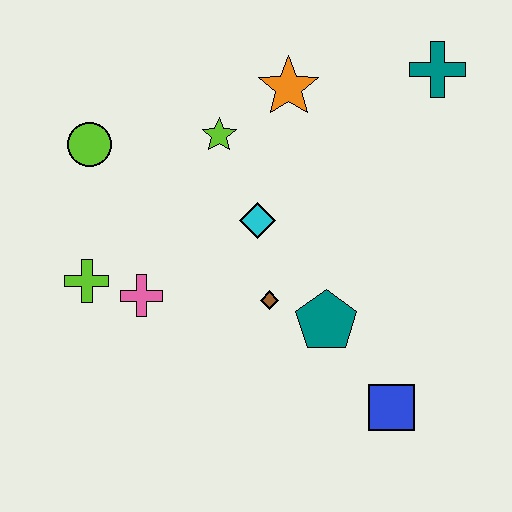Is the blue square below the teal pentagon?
Yes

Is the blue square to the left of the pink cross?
No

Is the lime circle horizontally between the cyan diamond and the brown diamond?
No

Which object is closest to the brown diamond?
The teal pentagon is closest to the brown diamond.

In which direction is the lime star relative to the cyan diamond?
The lime star is above the cyan diamond.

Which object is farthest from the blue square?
The lime circle is farthest from the blue square.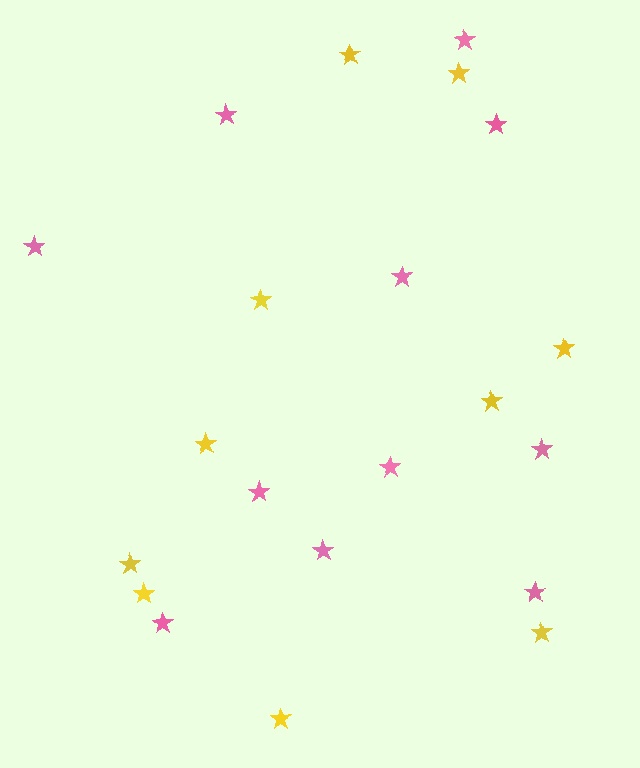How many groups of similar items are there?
There are 2 groups: one group of pink stars (11) and one group of yellow stars (10).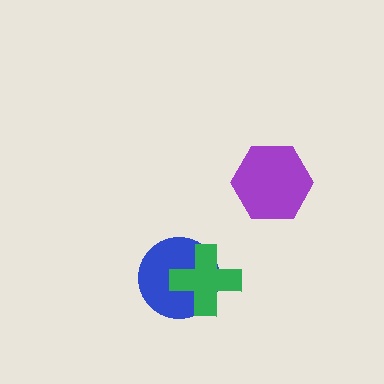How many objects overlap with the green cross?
1 object overlaps with the green cross.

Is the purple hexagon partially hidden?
No, no other shape covers it.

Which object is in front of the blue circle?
The green cross is in front of the blue circle.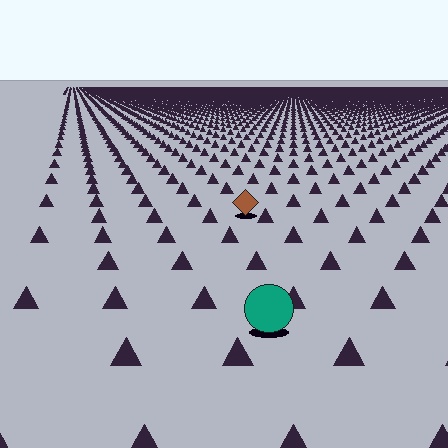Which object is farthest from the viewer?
The brown diamond is farthest from the viewer. It appears smaller and the ground texture around it is denser.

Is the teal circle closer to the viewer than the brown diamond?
Yes. The teal circle is closer — you can tell from the texture gradient: the ground texture is coarser near it.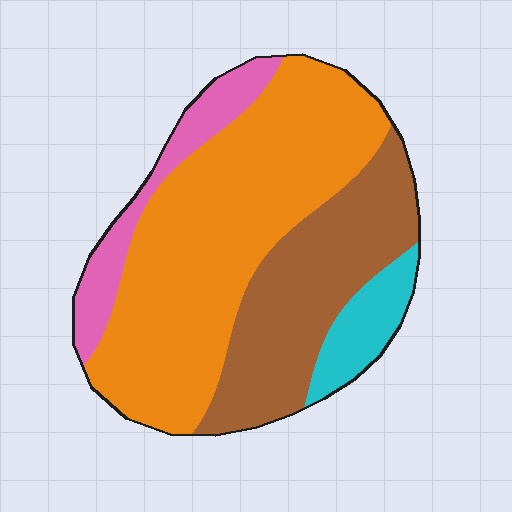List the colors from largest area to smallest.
From largest to smallest: orange, brown, pink, cyan.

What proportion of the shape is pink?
Pink covers 11% of the shape.